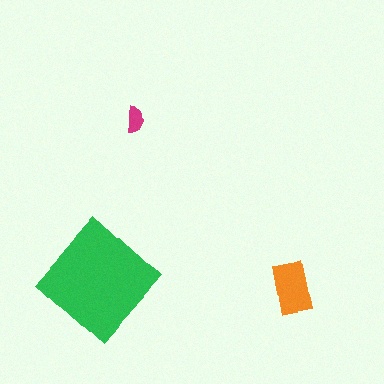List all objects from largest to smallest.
The green diamond, the orange rectangle, the magenta semicircle.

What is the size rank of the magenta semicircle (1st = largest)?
3rd.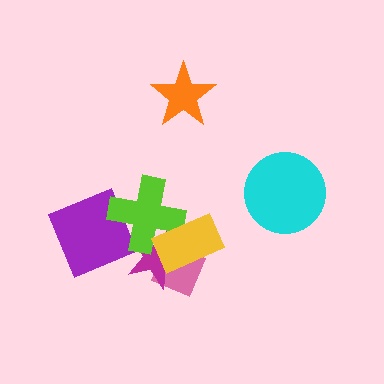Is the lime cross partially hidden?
Yes, it is partially covered by another shape.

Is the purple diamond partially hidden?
Yes, it is partially covered by another shape.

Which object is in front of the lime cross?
The yellow rectangle is in front of the lime cross.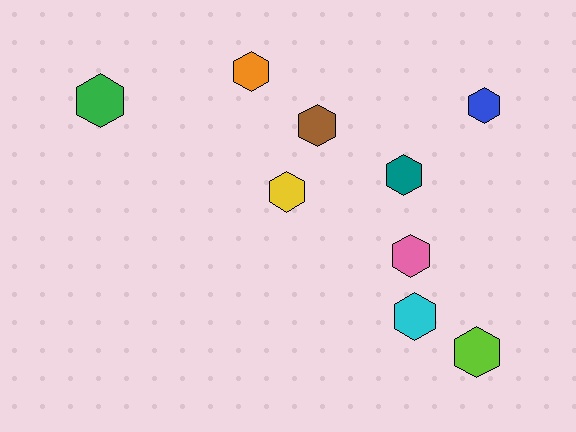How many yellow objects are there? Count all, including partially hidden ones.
There is 1 yellow object.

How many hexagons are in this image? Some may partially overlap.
There are 9 hexagons.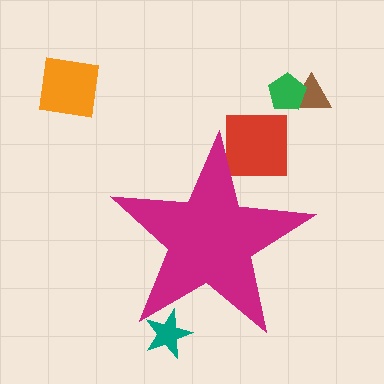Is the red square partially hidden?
Yes, the red square is partially hidden behind the magenta star.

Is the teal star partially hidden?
Yes, the teal star is partially hidden behind the magenta star.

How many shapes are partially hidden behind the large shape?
2 shapes are partially hidden.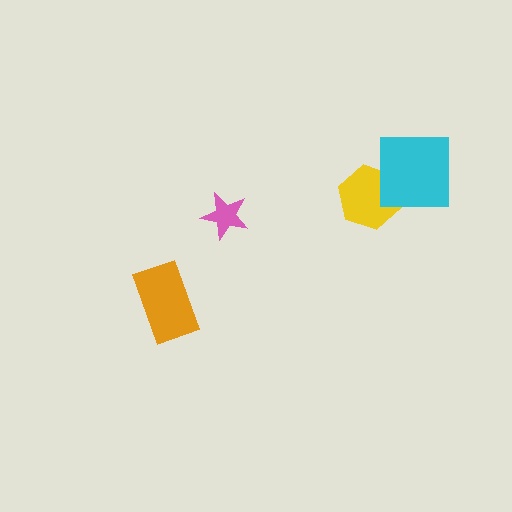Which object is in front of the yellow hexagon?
The cyan square is in front of the yellow hexagon.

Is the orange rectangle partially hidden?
No, no other shape covers it.